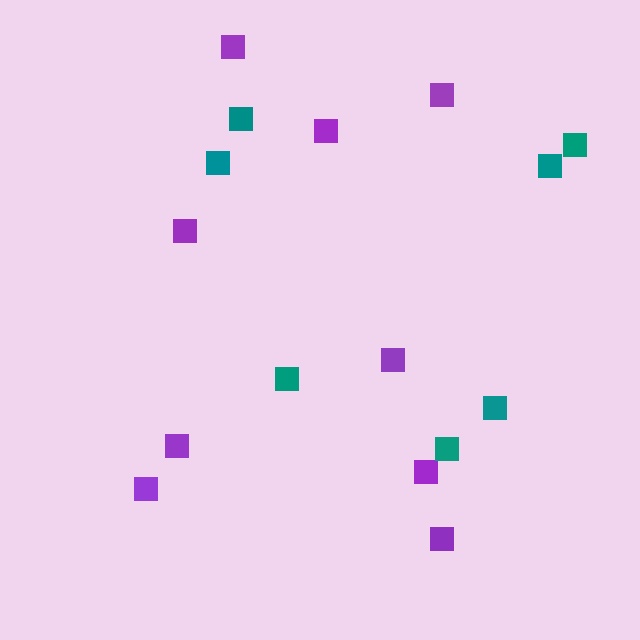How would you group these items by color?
There are 2 groups: one group of purple squares (9) and one group of teal squares (7).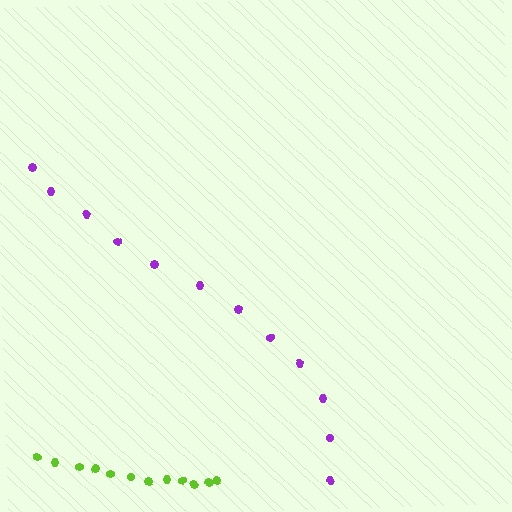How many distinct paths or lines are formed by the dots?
There are 2 distinct paths.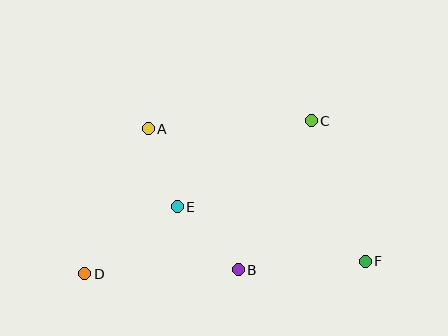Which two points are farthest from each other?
Points D and F are farthest from each other.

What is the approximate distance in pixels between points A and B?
The distance between A and B is approximately 167 pixels.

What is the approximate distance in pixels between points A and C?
The distance between A and C is approximately 164 pixels.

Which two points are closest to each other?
Points A and E are closest to each other.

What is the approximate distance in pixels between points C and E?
The distance between C and E is approximately 159 pixels.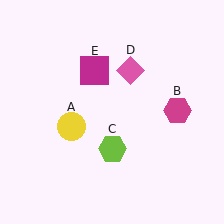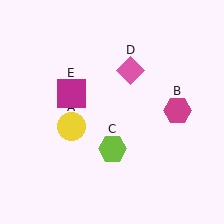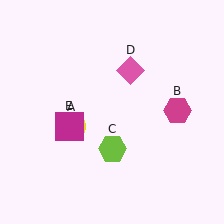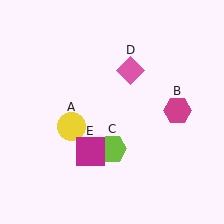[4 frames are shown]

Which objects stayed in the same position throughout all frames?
Yellow circle (object A) and magenta hexagon (object B) and lime hexagon (object C) and pink diamond (object D) remained stationary.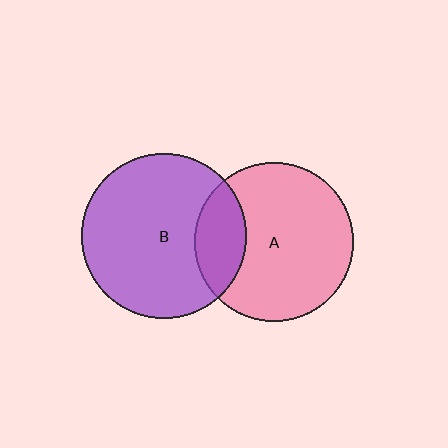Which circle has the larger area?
Circle B (purple).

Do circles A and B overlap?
Yes.